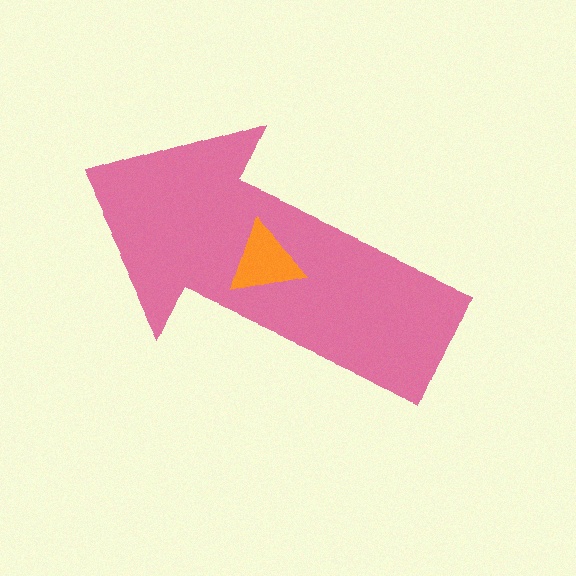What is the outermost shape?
The pink arrow.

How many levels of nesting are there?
2.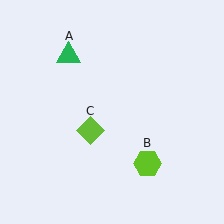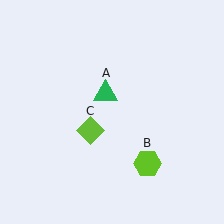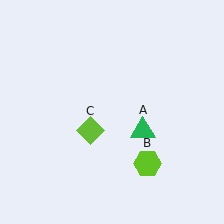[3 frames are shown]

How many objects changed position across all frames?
1 object changed position: green triangle (object A).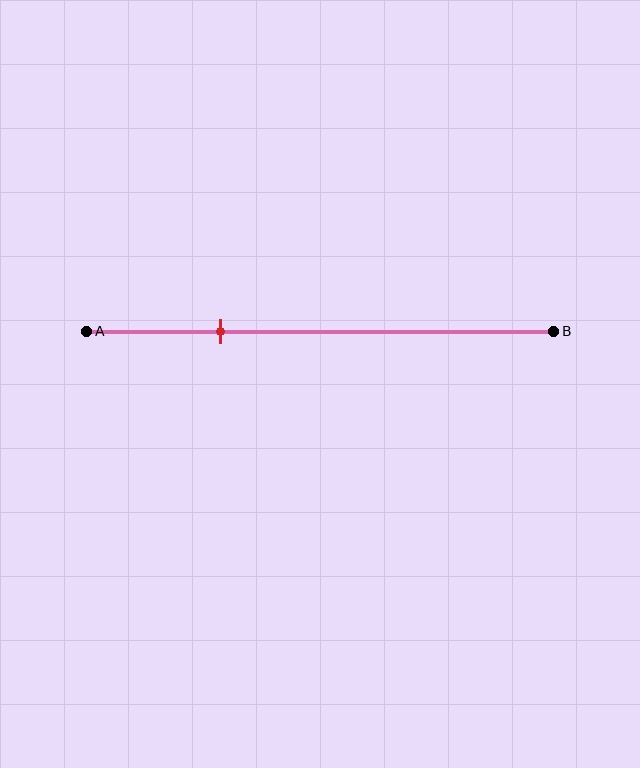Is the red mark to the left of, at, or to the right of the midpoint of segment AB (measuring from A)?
The red mark is to the left of the midpoint of segment AB.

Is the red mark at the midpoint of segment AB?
No, the mark is at about 30% from A, not at the 50% midpoint.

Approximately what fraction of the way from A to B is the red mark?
The red mark is approximately 30% of the way from A to B.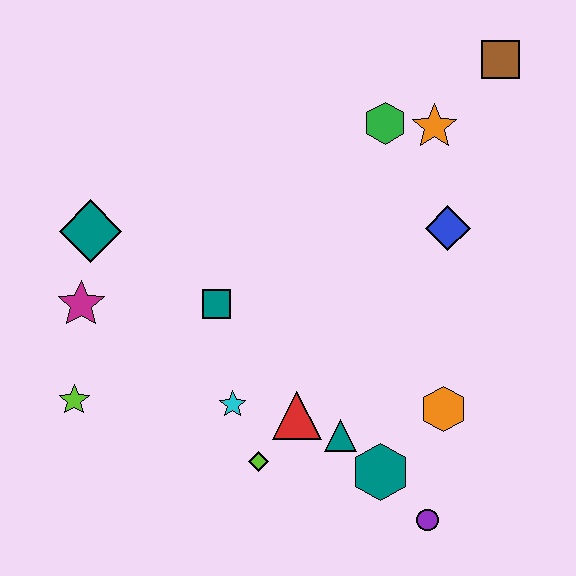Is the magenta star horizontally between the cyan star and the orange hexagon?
No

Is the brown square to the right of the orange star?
Yes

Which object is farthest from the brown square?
The lime star is farthest from the brown square.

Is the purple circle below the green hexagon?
Yes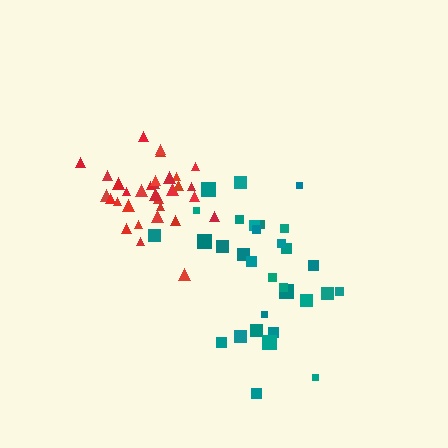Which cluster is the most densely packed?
Red.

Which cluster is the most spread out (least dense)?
Teal.